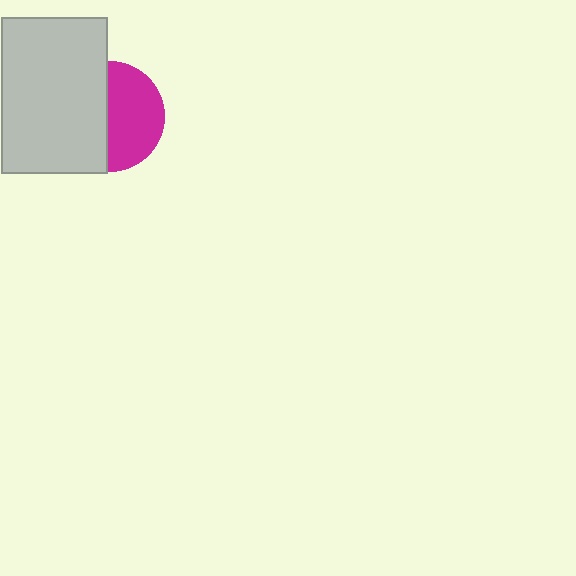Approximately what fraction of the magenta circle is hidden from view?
Roughly 48% of the magenta circle is hidden behind the light gray rectangle.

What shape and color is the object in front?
The object in front is a light gray rectangle.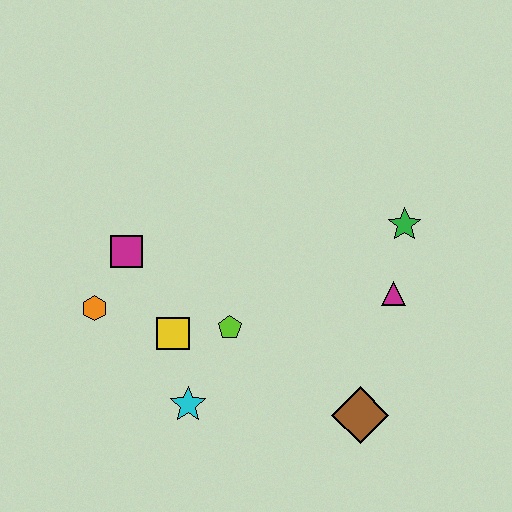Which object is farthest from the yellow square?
The green star is farthest from the yellow square.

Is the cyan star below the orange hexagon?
Yes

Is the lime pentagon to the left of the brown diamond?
Yes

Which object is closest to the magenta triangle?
The green star is closest to the magenta triangle.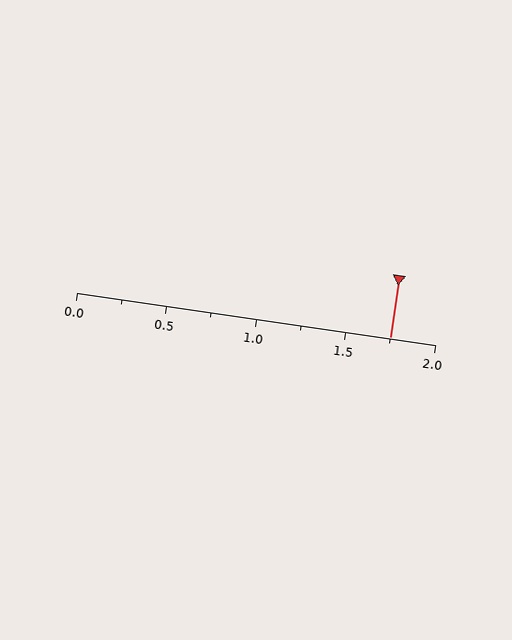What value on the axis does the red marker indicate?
The marker indicates approximately 1.75.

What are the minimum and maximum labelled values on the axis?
The axis runs from 0.0 to 2.0.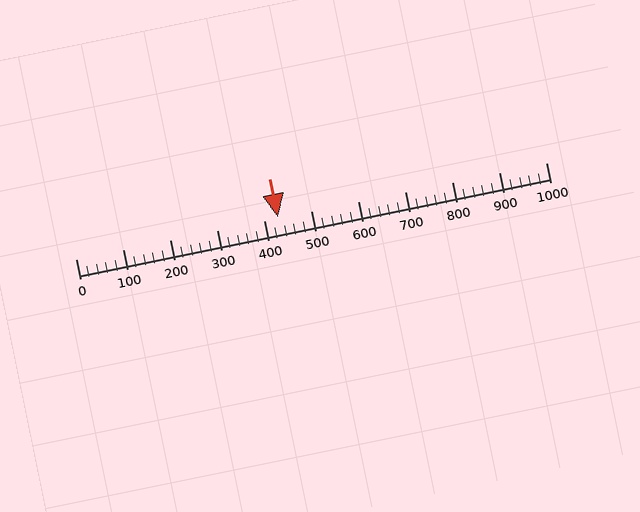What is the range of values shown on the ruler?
The ruler shows values from 0 to 1000.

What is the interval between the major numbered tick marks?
The major tick marks are spaced 100 units apart.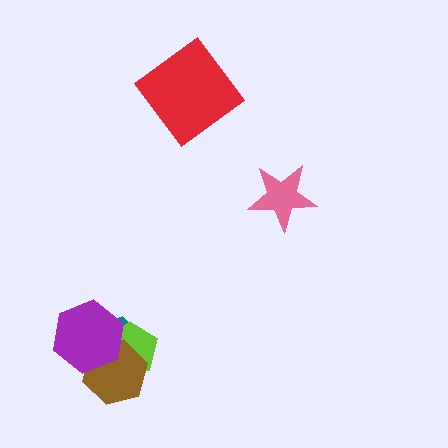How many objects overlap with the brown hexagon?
3 objects overlap with the brown hexagon.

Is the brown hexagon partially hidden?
Yes, it is partially covered by another shape.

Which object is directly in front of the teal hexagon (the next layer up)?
The lime pentagon is directly in front of the teal hexagon.